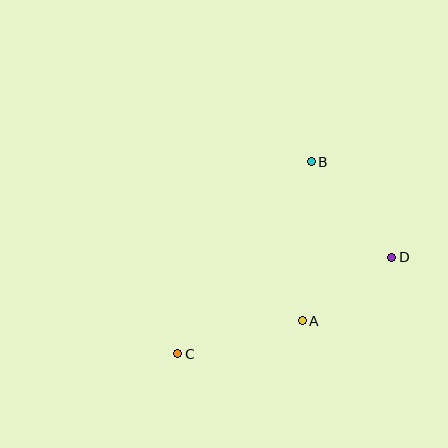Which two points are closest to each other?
Points A and D are closest to each other.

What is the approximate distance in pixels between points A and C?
The distance between A and C is approximately 129 pixels.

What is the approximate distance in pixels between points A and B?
The distance between A and B is approximately 159 pixels.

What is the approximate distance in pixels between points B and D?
The distance between B and D is approximately 125 pixels.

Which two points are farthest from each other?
Points C and D are farthest from each other.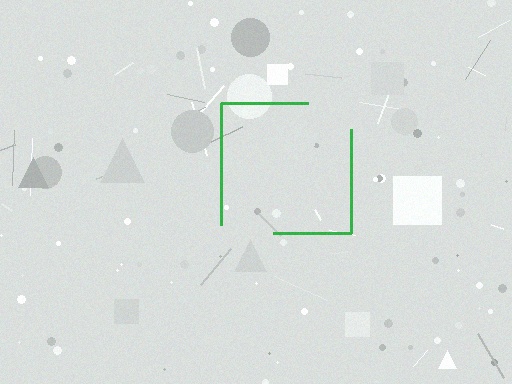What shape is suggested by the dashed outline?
The dashed outline suggests a square.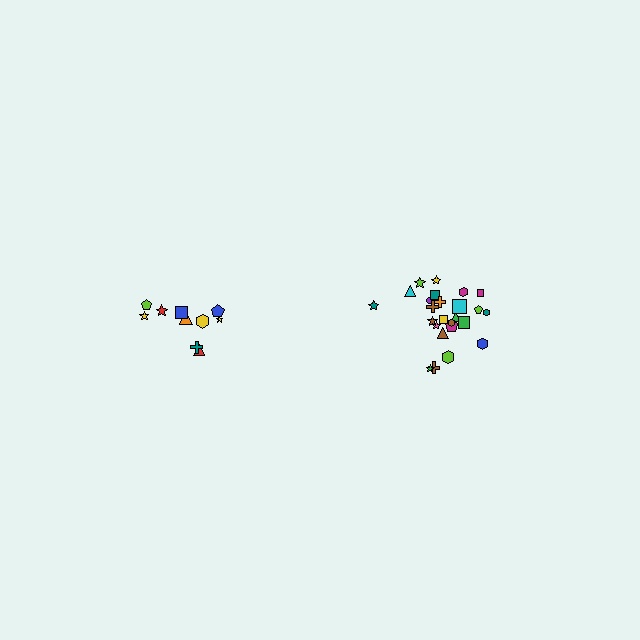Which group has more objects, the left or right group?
The right group.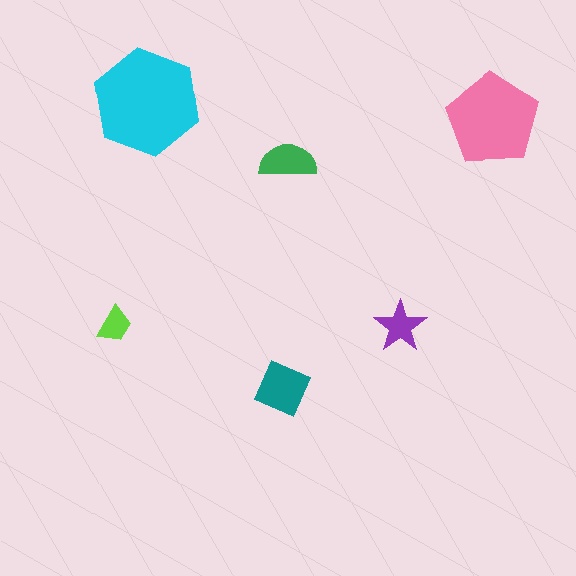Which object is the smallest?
The lime trapezoid.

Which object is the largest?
The cyan hexagon.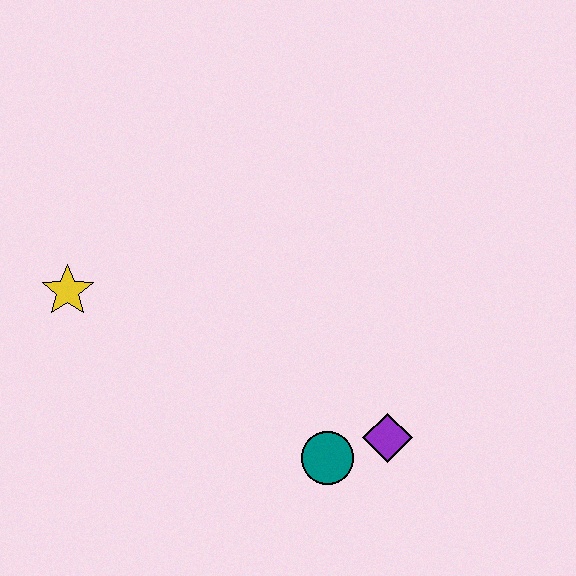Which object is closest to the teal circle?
The purple diamond is closest to the teal circle.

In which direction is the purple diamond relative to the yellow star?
The purple diamond is to the right of the yellow star.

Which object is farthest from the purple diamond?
The yellow star is farthest from the purple diamond.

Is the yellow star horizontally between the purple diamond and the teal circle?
No